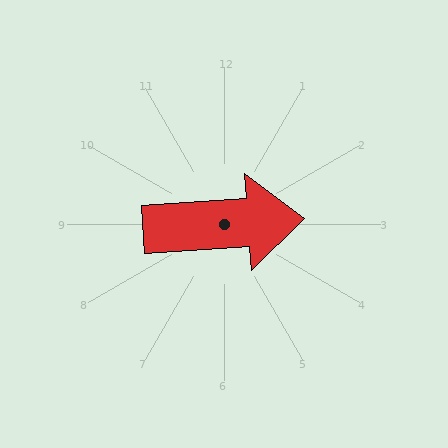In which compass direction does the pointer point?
East.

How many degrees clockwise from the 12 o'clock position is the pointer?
Approximately 86 degrees.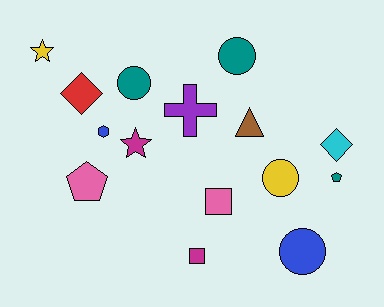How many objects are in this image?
There are 15 objects.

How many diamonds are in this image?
There are 2 diamonds.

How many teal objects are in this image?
There are 3 teal objects.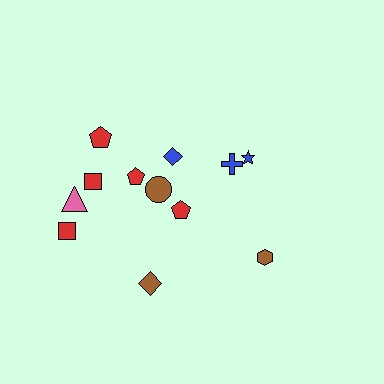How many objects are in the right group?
There are 4 objects.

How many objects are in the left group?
There are 8 objects.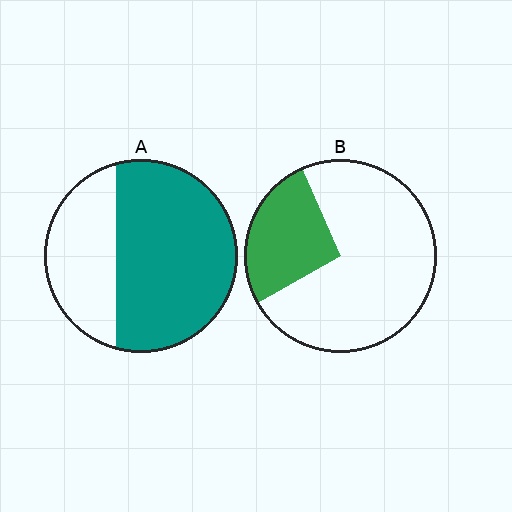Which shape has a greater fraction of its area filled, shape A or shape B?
Shape A.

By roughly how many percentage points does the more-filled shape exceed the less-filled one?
By roughly 40 percentage points (A over B).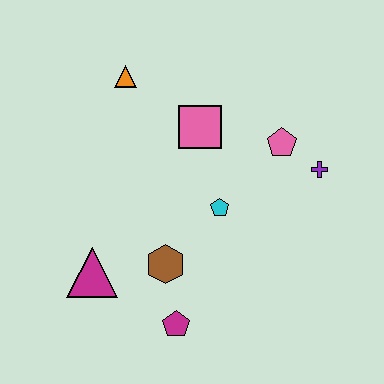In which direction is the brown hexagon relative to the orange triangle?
The brown hexagon is below the orange triangle.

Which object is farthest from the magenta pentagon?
The orange triangle is farthest from the magenta pentagon.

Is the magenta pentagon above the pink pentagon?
No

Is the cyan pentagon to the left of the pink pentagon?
Yes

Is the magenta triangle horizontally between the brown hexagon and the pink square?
No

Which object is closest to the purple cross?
The pink pentagon is closest to the purple cross.